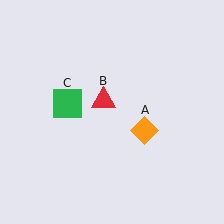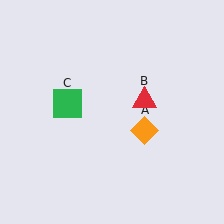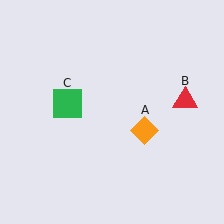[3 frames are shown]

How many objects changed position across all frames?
1 object changed position: red triangle (object B).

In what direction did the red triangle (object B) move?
The red triangle (object B) moved right.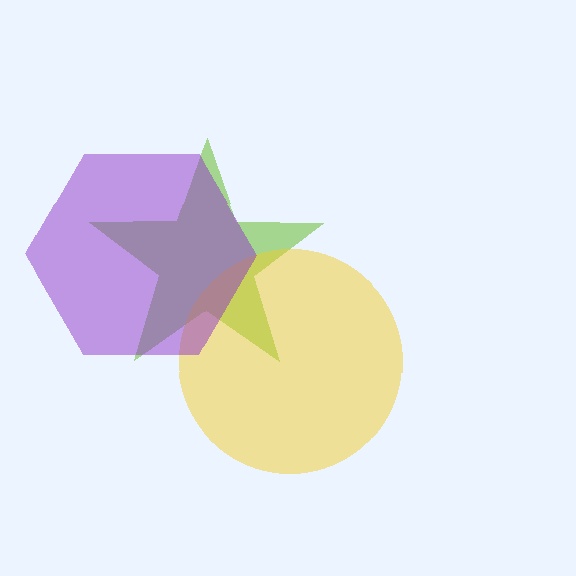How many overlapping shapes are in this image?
There are 3 overlapping shapes in the image.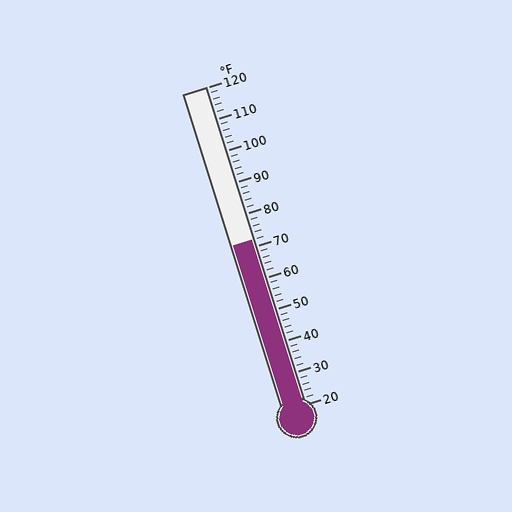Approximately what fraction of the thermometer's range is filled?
The thermometer is filled to approximately 50% of its range.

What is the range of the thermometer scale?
The thermometer scale ranges from 20°F to 120°F.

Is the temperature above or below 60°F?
The temperature is above 60°F.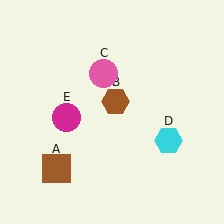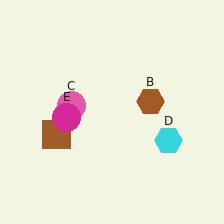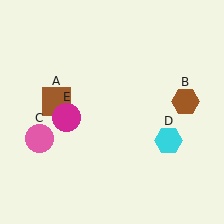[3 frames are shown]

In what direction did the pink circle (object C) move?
The pink circle (object C) moved down and to the left.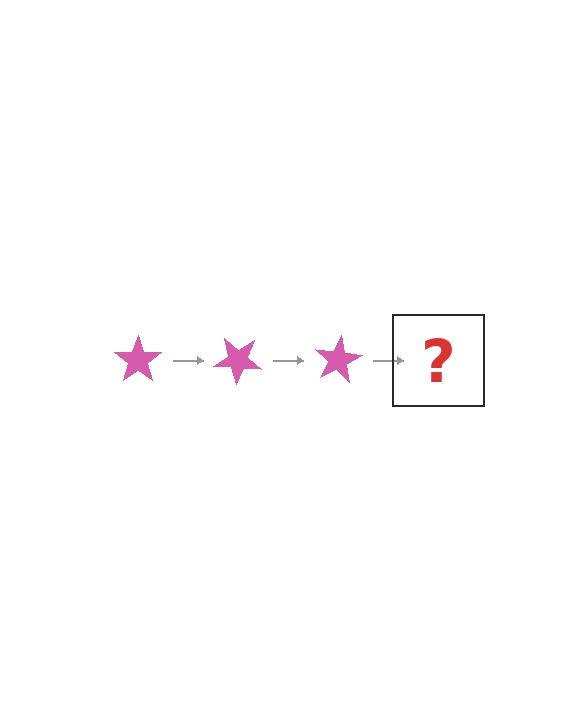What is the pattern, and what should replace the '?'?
The pattern is that the star rotates 40 degrees each step. The '?' should be a pink star rotated 120 degrees.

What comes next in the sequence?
The next element should be a pink star rotated 120 degrees.